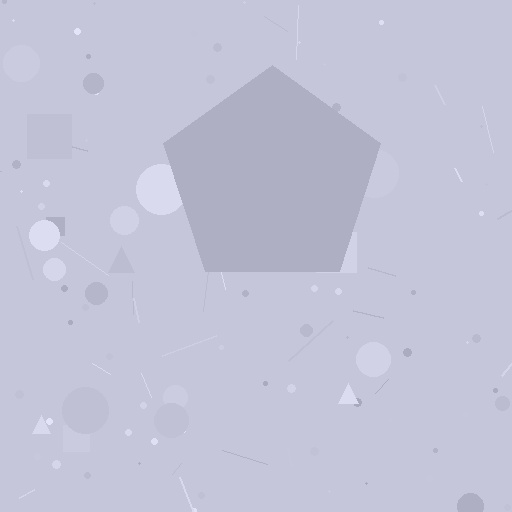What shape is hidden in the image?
A pentagon is hidden in the image.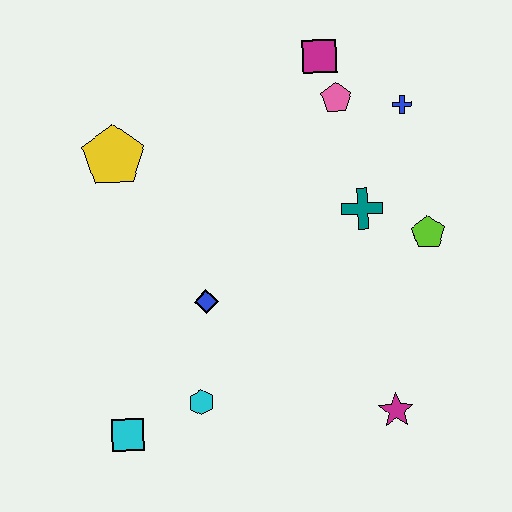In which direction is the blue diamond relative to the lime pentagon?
The blue diamond is to the left of the lime pentagon.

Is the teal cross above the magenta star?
Yes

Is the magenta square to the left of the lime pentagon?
Yes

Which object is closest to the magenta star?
The lime pentagon is closest to the magenta star.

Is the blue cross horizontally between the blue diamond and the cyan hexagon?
No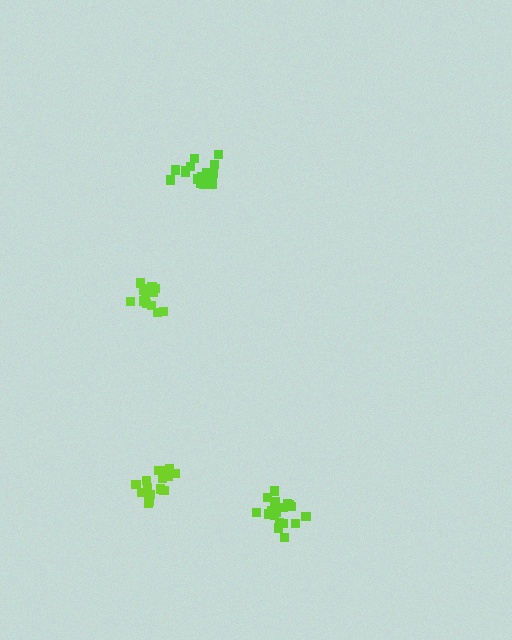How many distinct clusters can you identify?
There are 4 distinct clusters.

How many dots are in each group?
Group 1: 15 dots, Group 2: 13 dots, Group 3: 19 dots, Group 4: 19 dots (66 total).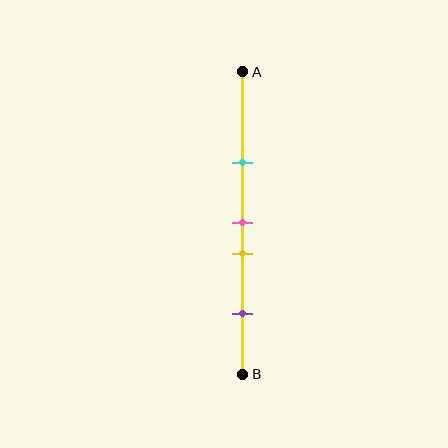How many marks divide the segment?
There are 4 marks dividing the segment.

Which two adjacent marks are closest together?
The pink and yellow marks are the closest adjacent pair.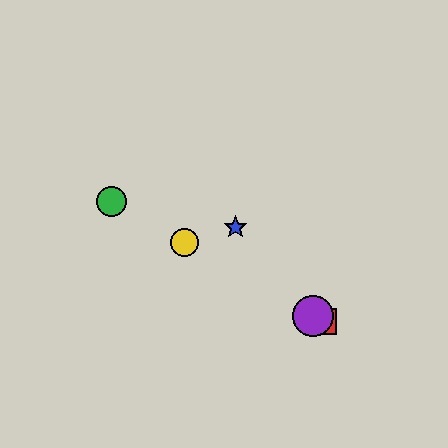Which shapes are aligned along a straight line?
The red square, the green circle, the yellow circle, the purple circle are aligned along a straight line.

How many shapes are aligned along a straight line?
4 shapes (the red square, the green circle, the yellow circle, the purple circle) are aligned along a straight line.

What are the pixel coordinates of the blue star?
The blue star is at (236, 227).